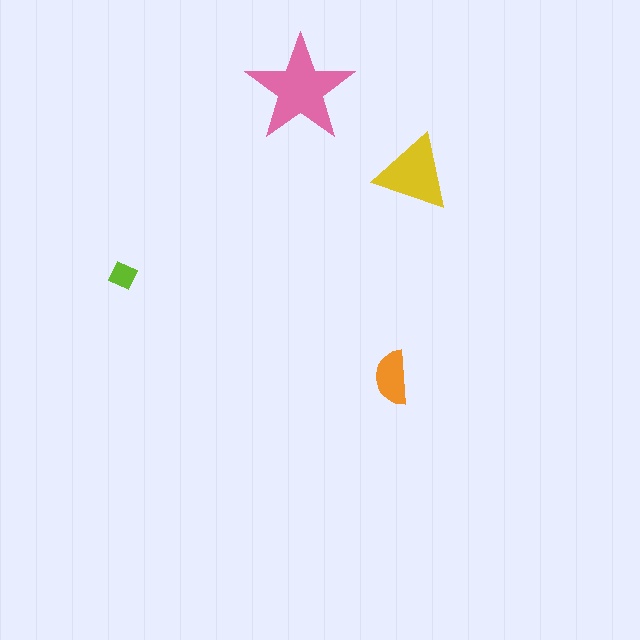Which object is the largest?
The pink star.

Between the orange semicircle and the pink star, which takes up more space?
The pink star.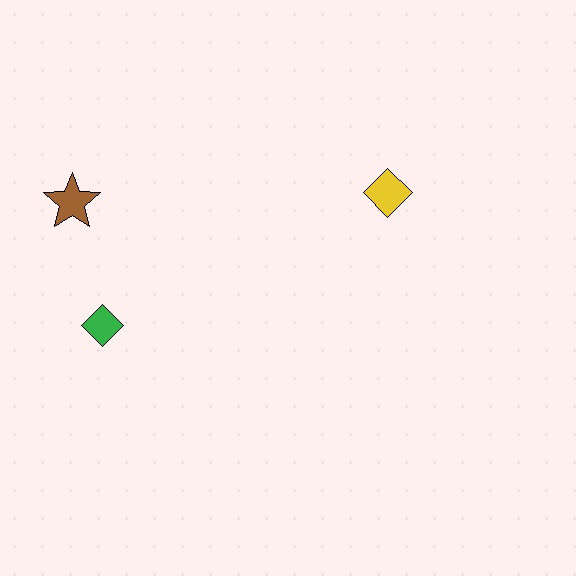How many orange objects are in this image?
There are no orange objects.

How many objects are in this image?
There are 3 objects.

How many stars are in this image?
There is 1 star.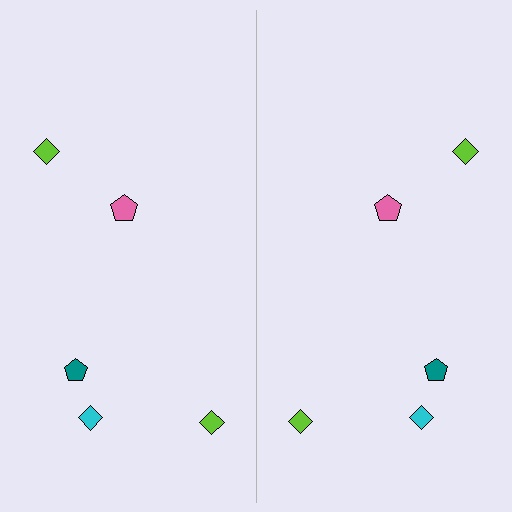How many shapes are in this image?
There are 10 shapes in this image.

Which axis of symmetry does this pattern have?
The pattern has a vertical axis of symmetry running through the center of the image.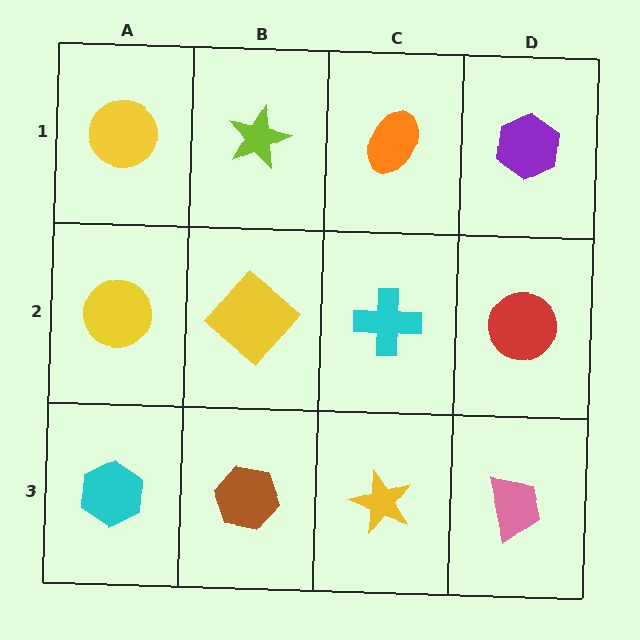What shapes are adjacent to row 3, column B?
A yellow diamond (row 2, column B), a cyan hexagon (row 3, column A), a yellow star (row 3, column C).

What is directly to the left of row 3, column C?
A brown hexagon.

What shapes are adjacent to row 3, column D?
A red circle (row 2, column D), a yellow star (row 3, column C).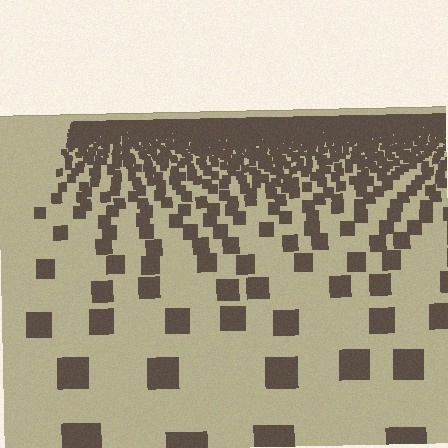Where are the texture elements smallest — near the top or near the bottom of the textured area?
Near the top.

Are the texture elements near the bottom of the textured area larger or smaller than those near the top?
Larger. Near the bottom, elements are closer to the viewer and appear at a bigger on-screen size.